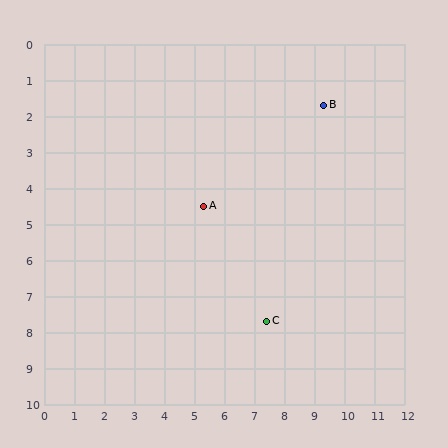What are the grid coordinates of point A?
Point A is at approximately (5.3, 4.5).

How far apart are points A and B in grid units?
Points A and B are about 4.9 grid units apart.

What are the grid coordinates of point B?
Point B is at approximately (9.3, 1.7).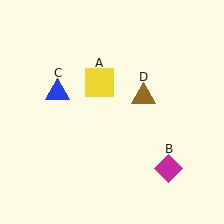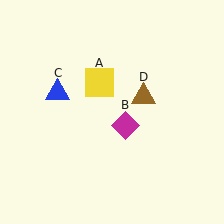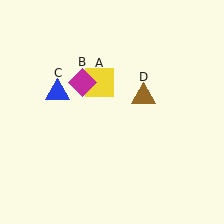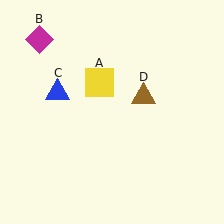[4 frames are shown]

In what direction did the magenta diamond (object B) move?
The magenta diamond (object B) moved up and to the left.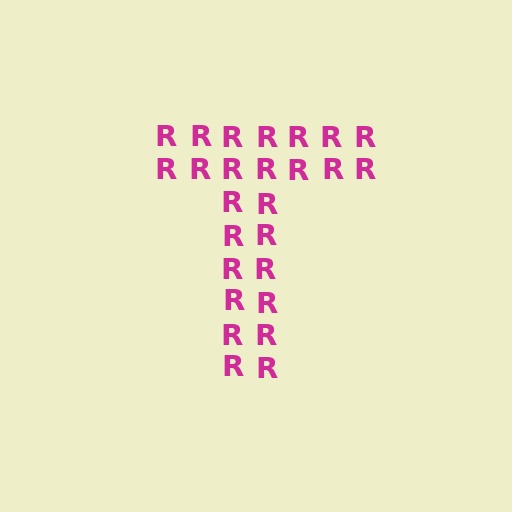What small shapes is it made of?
It is made of small letter R's.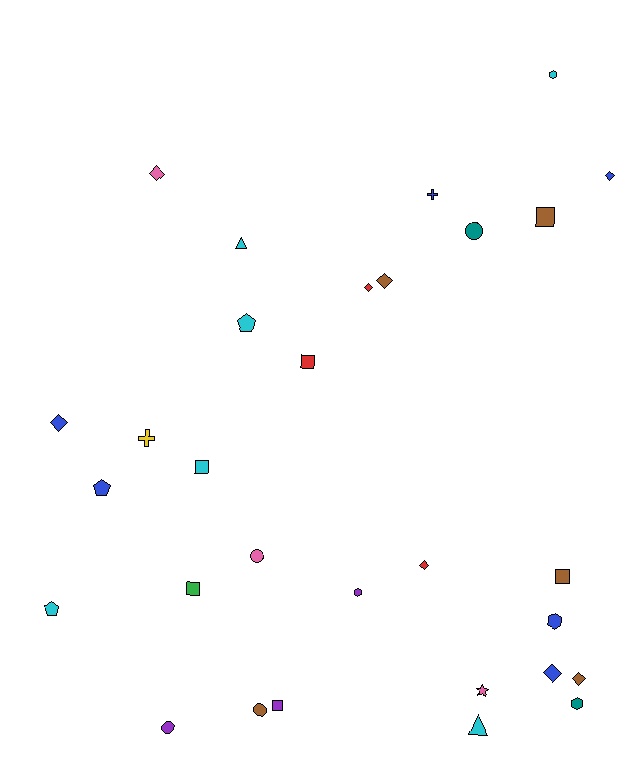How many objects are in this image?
There are 30 objects.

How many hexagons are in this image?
There are 4 hexagons.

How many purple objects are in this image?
There are 3 purple objects.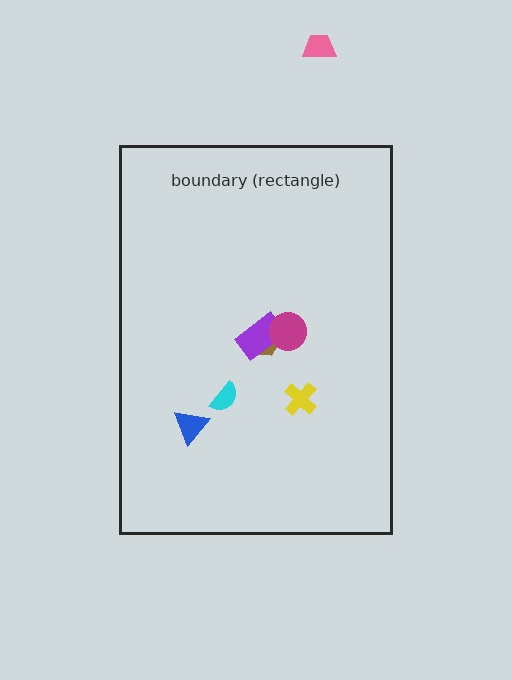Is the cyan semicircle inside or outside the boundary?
Inside.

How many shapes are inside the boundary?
6 inside, 1 outside.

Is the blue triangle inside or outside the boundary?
Inside.